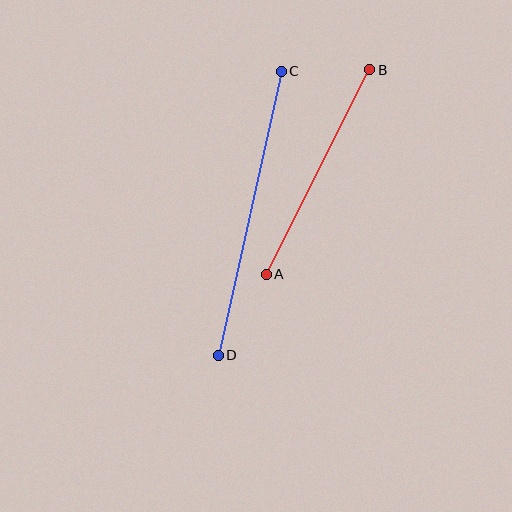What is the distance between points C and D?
The distance is approximately 291 pixels.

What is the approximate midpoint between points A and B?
The midpoint is at approximately (318, 172) pixels.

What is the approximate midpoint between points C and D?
The midpoint is at approximately (250, 213) pixels.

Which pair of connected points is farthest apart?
Points C and D are farthest apart.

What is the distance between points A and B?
The distance is approximately 229 pixels.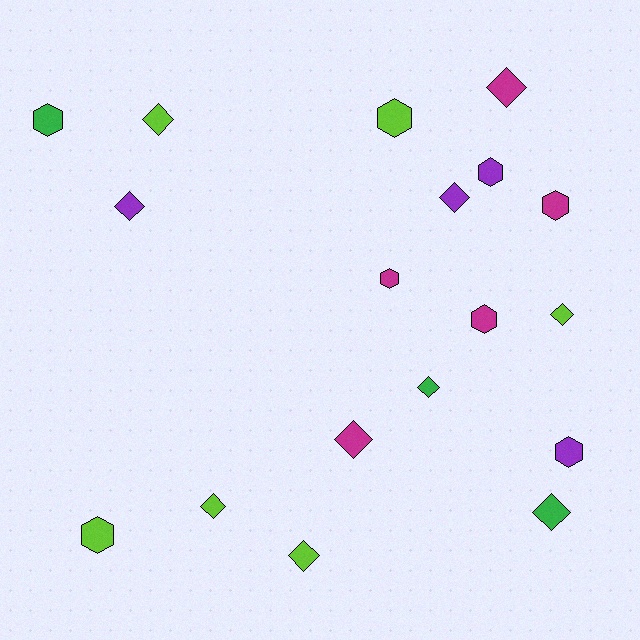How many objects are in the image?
There are 18 objects.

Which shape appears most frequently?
Diamond, with 10 objects.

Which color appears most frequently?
Lime, with 6 objects.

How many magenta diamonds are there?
There are 2 magenta diamonds.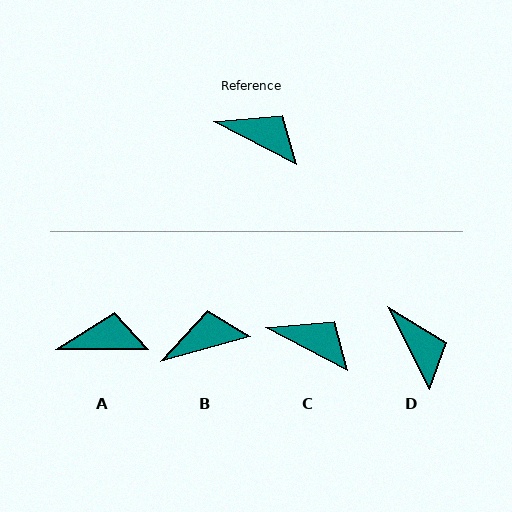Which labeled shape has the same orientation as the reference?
C.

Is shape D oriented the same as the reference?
No, it is off by about 36 degrees.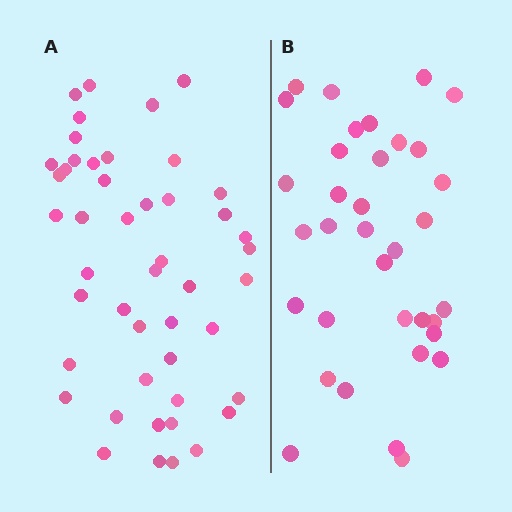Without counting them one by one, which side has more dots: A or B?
Region A (the left region) has more dots.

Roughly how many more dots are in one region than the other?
Region A has roughly 12 or so more dots than region B.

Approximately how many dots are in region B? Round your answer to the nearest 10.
About 40 dots. (The exact count is 35, which rounds to 40.)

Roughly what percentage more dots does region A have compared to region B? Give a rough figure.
About 35% more.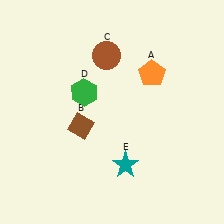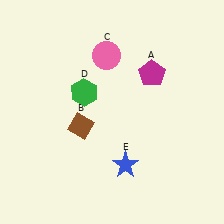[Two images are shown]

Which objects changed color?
A changed from orange to magenta. C changed from brown to pink. E changed from teal to blue.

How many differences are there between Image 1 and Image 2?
There are 3 differences between the two images.